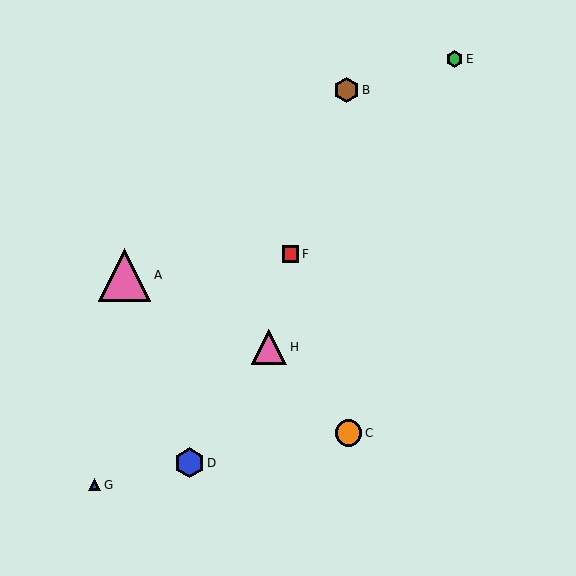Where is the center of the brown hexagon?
The center of the brown hexagon is at (347, 90).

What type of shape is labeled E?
Shape E is a green hexagon.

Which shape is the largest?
The pink triangle (labeled A) is the largest.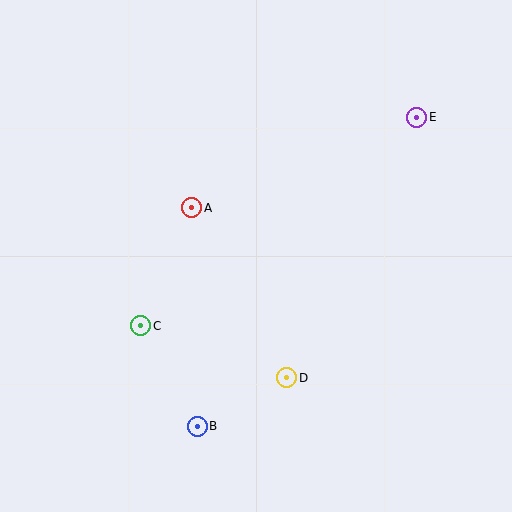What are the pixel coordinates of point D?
Point D is at (287, 378).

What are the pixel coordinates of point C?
Point C is at (141, 326).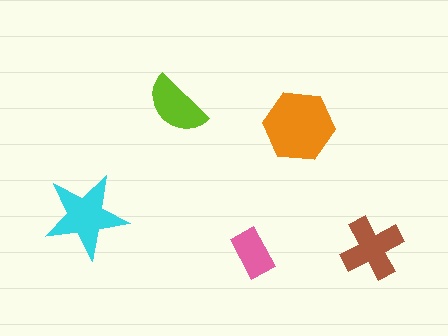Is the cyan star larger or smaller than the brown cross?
Larger.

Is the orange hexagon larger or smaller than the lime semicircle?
Larger.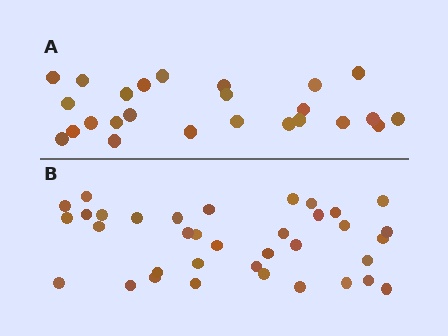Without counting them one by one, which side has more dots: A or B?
Region B (the bottom region) has more dots.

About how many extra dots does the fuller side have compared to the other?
Region B has roughly 12 or so more dots than region A.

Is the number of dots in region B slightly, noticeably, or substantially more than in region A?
Region B has noticeably more, but not dramatically so. The ratio is roughly 1.4 to 1.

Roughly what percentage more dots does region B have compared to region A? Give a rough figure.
About 45% more.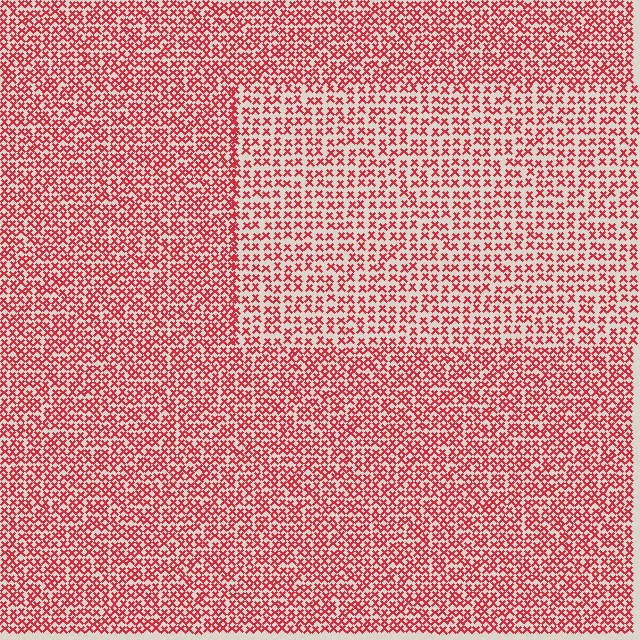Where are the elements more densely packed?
The elements are more densely packed outside the rectangle boundary.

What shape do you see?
I see a rectangle.